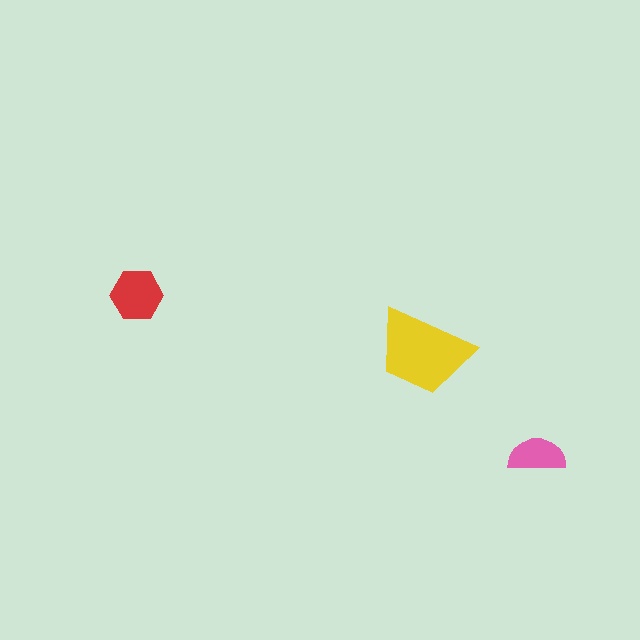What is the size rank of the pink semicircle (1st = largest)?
3rd.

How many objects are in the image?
There are 3 objects in the image.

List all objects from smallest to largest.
The pink semicircle, the red hexagon, the yellow trapezoid.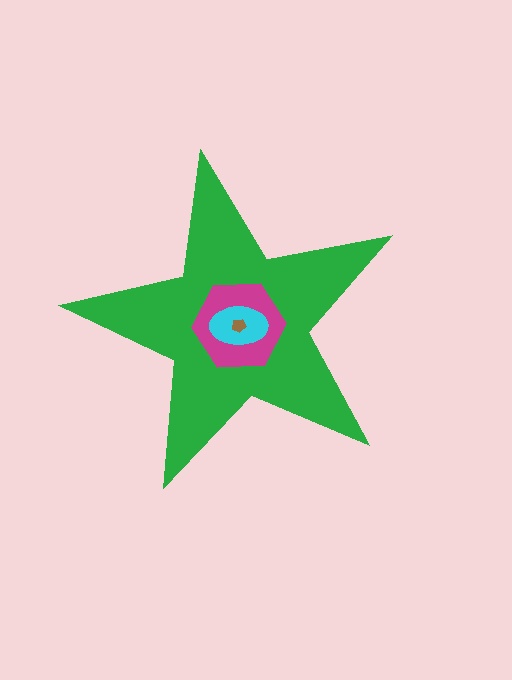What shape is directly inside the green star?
The magenta hexagon.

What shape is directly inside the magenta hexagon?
The cyan ellipse.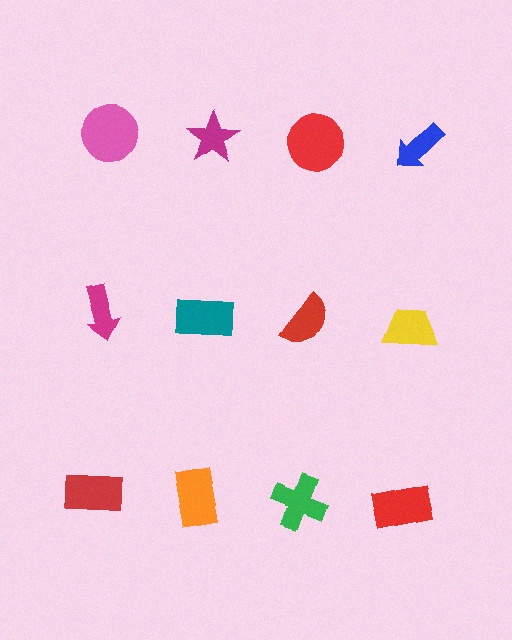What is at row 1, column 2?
A magenta star.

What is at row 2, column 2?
A teal rectangle.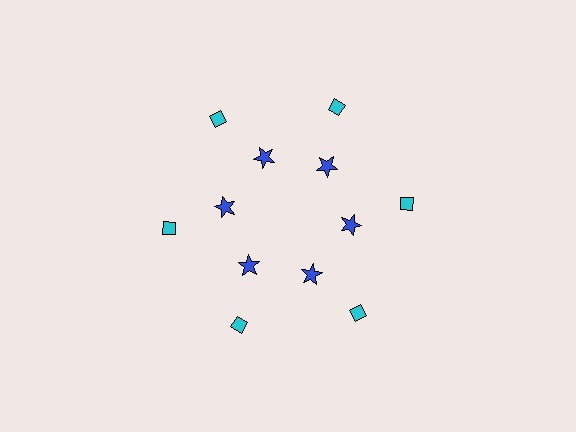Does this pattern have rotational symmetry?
Yes, this pattern has 6-fold rotational symmetry. It looks the same after rotating 60 degrees around the center.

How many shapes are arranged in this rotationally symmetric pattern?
There are 12 shapes, arranged in 6 groups of 2.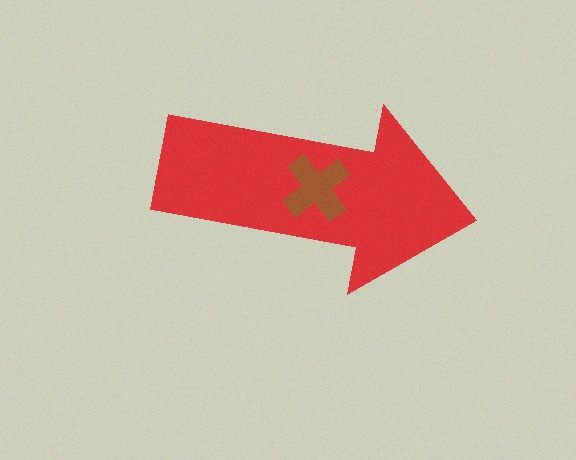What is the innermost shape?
The brown cross.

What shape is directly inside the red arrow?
The brown cross.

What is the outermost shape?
The red arrow.